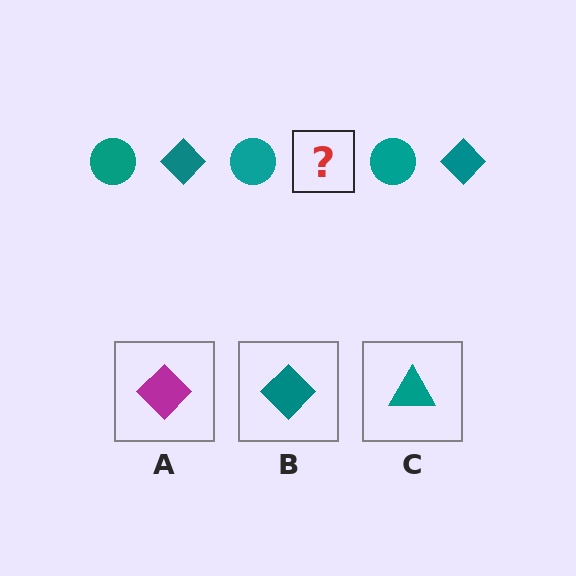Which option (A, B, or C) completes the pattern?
B.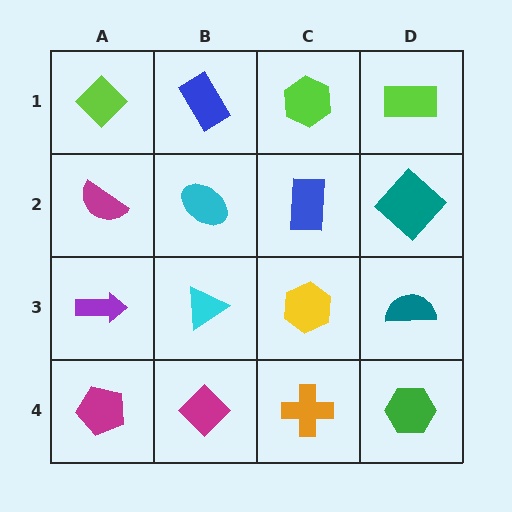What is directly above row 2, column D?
A lime rectangle.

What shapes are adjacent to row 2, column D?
A lime rectangle (row 1, column D), a teal semicircle (row 3, column D), a blue rectangle (row 2, column C).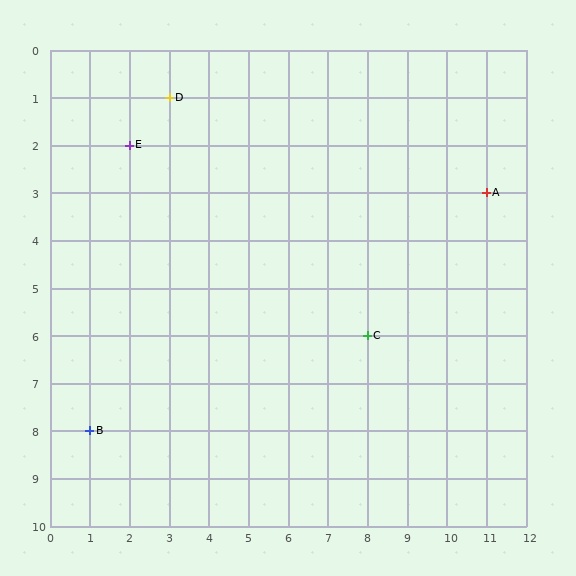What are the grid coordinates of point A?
Point A is at grid coordinates (11, 3).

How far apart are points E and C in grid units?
Points E and C are 6 columns and 4 rows apart (about 7.2 grid units diagonally).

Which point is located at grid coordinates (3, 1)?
Point D is at (3, 1).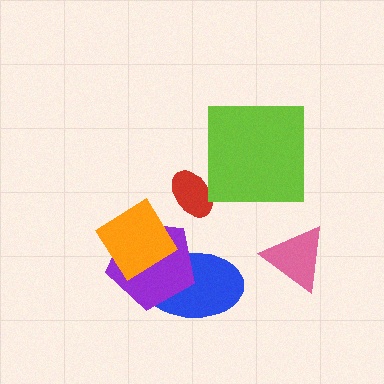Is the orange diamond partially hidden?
No, no other shape covers it.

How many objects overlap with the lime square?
0 objects overlap with the lime square.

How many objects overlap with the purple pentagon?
2 objects overlap with the purple pentagon.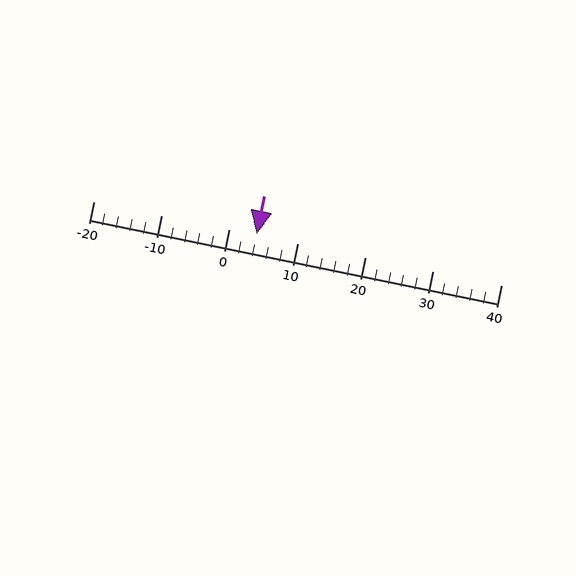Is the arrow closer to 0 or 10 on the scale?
The arrow is closer to 0.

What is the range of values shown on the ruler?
The ruler shows values from -20 to 40.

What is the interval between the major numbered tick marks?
The major tick marks are spaced 10 units apart.